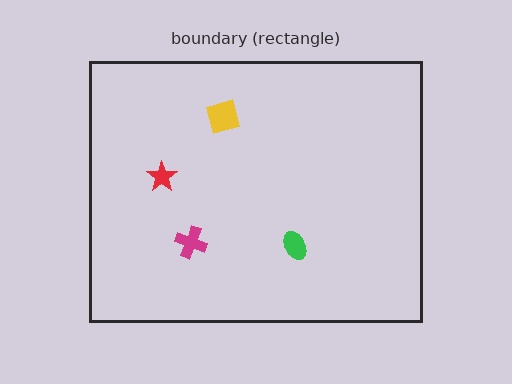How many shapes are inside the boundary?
4 inside, 0 outside.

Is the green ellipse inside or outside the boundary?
Inside.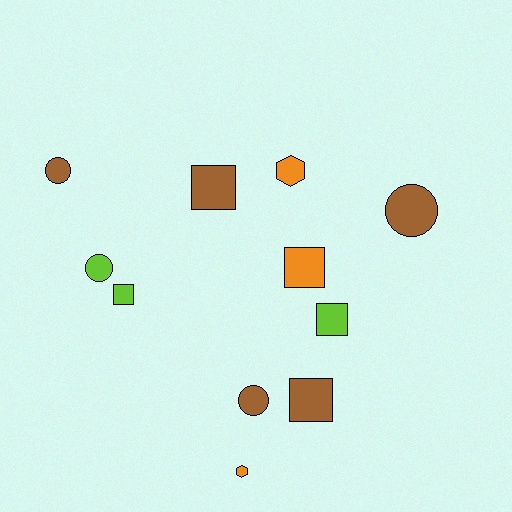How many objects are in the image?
There are 11 objects.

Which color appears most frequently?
Brown, with 5 objects.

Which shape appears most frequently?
Square, with 5 objects.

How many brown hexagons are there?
There are no brown hexagons.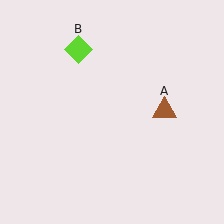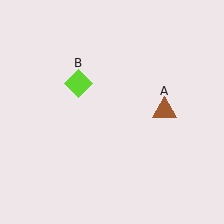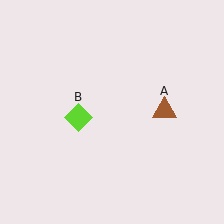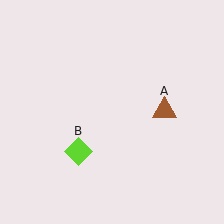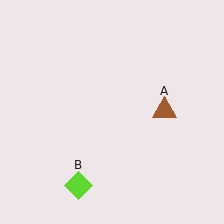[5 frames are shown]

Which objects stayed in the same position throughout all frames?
Brown triangle (object A) remained stationary.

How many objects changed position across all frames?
1 object changed position: lime diamond (object B).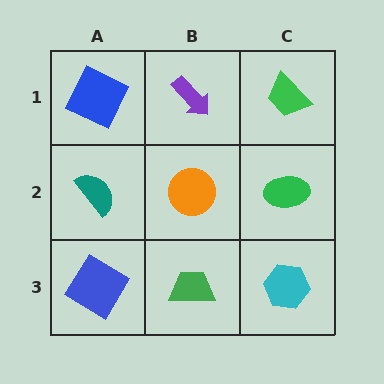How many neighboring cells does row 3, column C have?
2.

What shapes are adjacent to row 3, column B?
An orange circle (row 2, column B), a blue diamond (row 3, column A), a cyan hexagon (row 3, column C).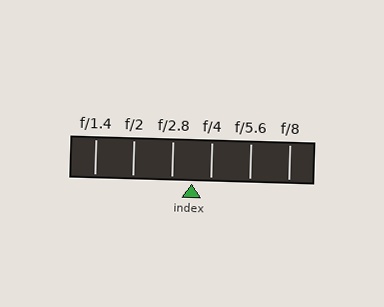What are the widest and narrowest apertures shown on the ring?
The widest aperture shown is f/1.4 and the narrowest is f/8.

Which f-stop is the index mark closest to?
The index mark is closest to f/4.